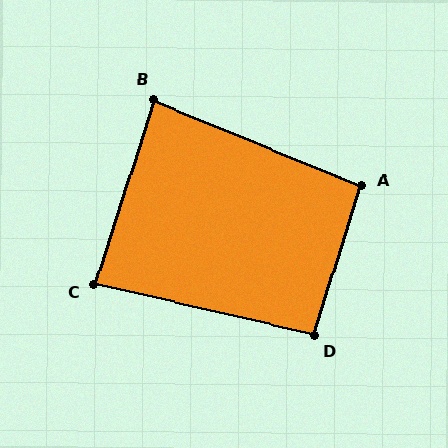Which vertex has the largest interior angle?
A, at approximately 95 degrees.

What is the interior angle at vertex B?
Approximately 85 degrees (approximately right).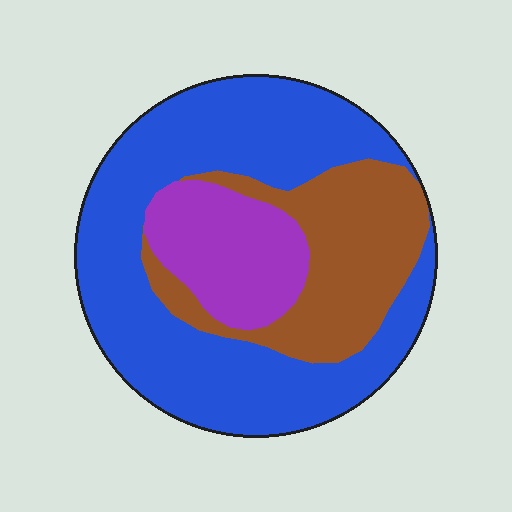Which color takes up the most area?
Blue, at roughly 60%.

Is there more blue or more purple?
Blue.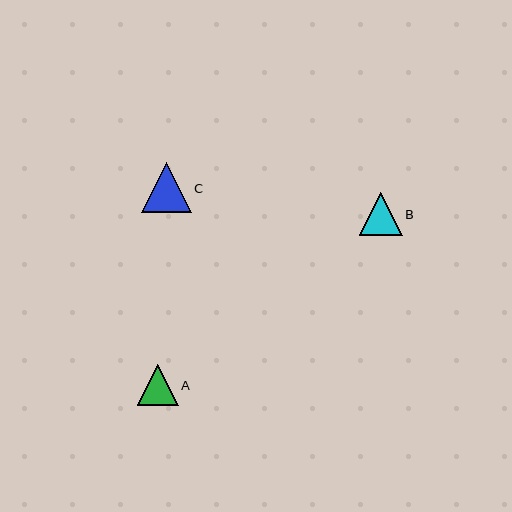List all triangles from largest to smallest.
From largest to smallest: C, B, A.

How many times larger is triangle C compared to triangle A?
Triangle C is approximately 1.2 times the size of triangle A.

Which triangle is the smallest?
Triangle A is the smallest with a size of approximately 41 pixels.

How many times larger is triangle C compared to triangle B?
Triangle C is approximately 1.2 times the size of triangle B.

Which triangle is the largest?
Triangle C is the largest with a size of approximately 50 pixels.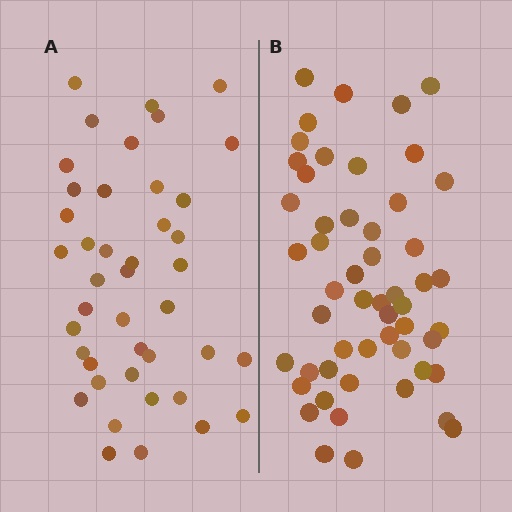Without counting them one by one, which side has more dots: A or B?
Region B (the right region) has more dots.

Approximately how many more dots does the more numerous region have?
Region B has roughly 12 or so more dots than region A.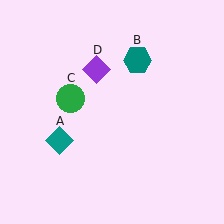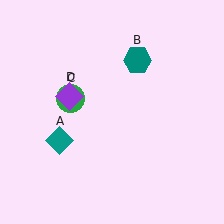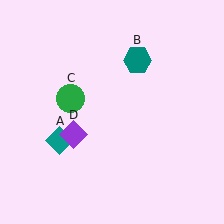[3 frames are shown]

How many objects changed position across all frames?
1 object changed position: purple diamond (object D).